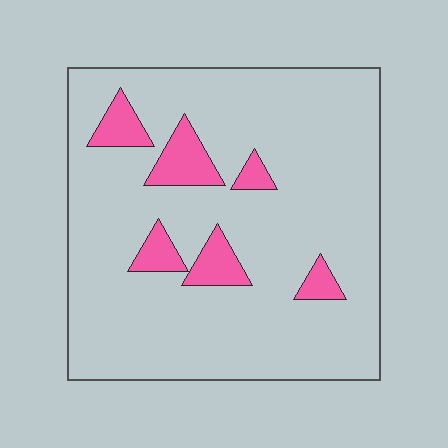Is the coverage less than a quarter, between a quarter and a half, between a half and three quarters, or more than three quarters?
Less than a quarter.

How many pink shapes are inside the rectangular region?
6.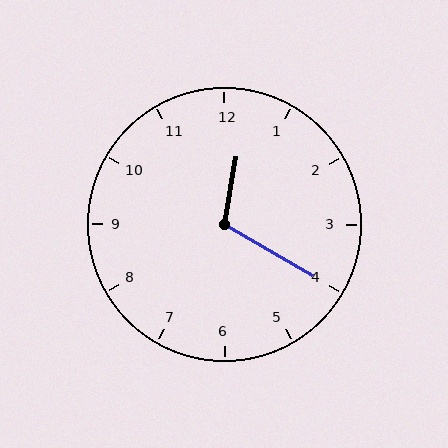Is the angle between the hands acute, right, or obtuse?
It is obtuse.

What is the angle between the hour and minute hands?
Approximately 110 degrees.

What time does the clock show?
12:20.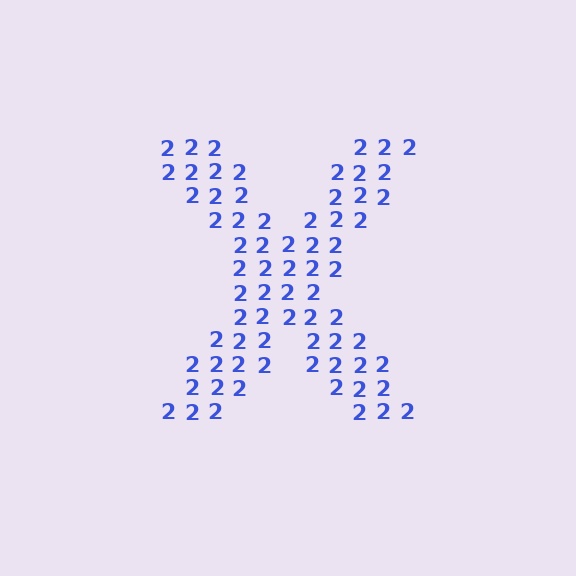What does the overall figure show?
The overall figure shows the letter X.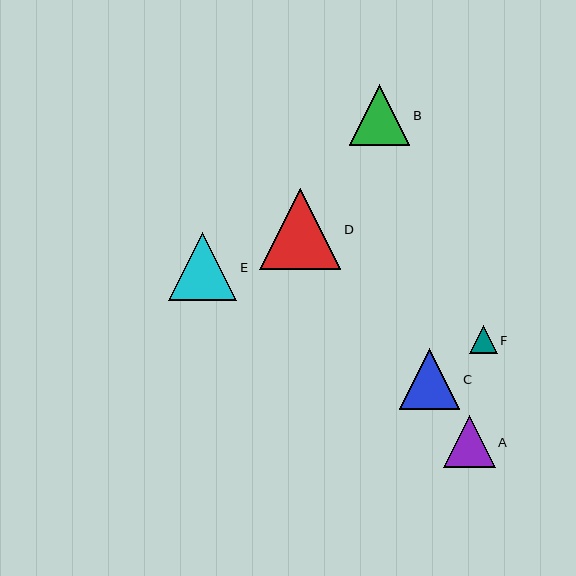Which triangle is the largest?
Triangle D is the largest with a size of approximately 81 pixels.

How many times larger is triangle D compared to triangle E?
Triangle D is approximately 1.2 times the size of triangle E.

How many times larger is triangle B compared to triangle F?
Triangle B is approximately 2.2 times the size of triangle F.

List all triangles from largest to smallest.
From largest to smallest: D, E, B, C, A, F.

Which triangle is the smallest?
Triangle F is the smallest with a size of approximately 28 pixels.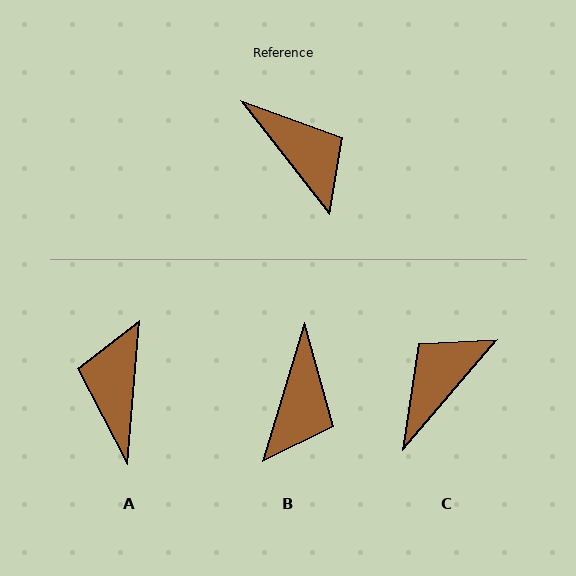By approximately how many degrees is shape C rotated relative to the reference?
Approximately 101 degrees counter-clockwise.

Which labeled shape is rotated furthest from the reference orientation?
A, about 137 degrees away.